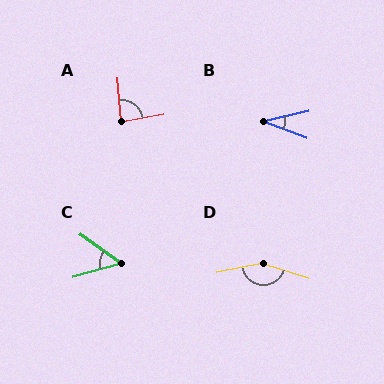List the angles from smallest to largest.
B (34°), C (50°), A (84°), D (151°).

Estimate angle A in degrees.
Approximately 84 degrees.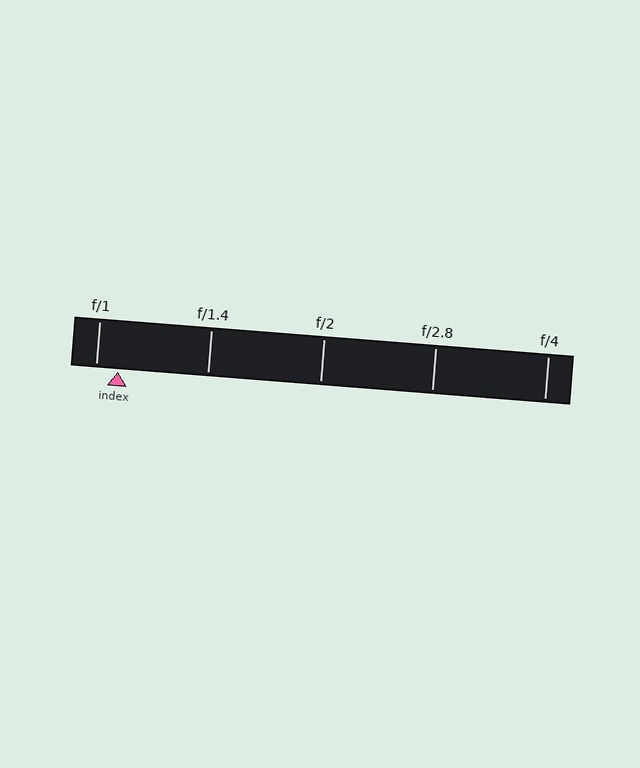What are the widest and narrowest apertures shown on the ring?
The widest aperture shown is f/1 and the narrowest is f/4.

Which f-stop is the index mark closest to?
The index mark is closest to f/1.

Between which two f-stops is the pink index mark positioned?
The index mark is between f/1 and f/1.4.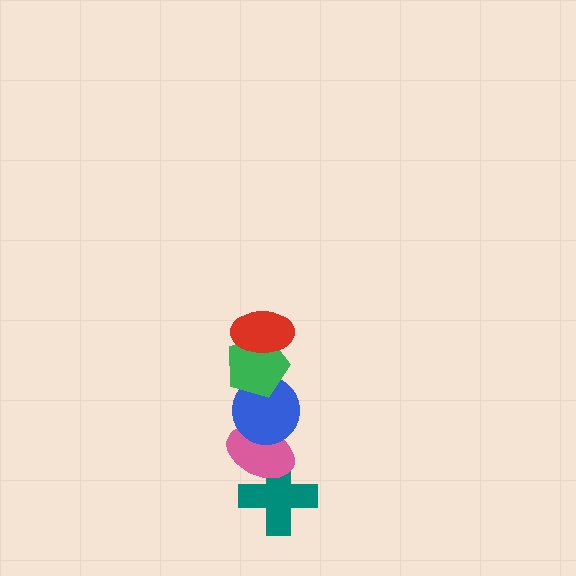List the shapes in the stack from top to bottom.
From top to bottom: the red ellipse, the green pentagon, the blue circle, the pink ellipse, the teal cross.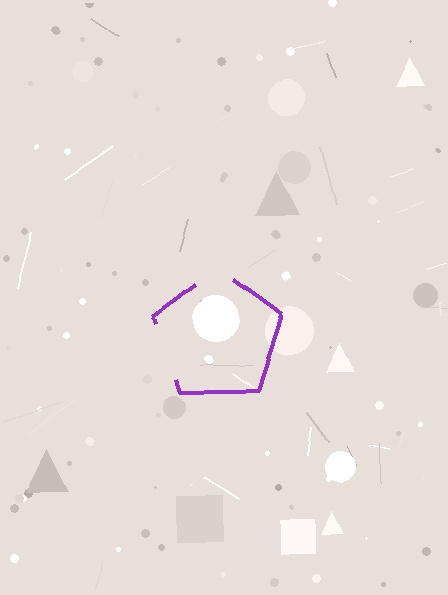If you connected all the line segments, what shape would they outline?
They would outline a pentagon.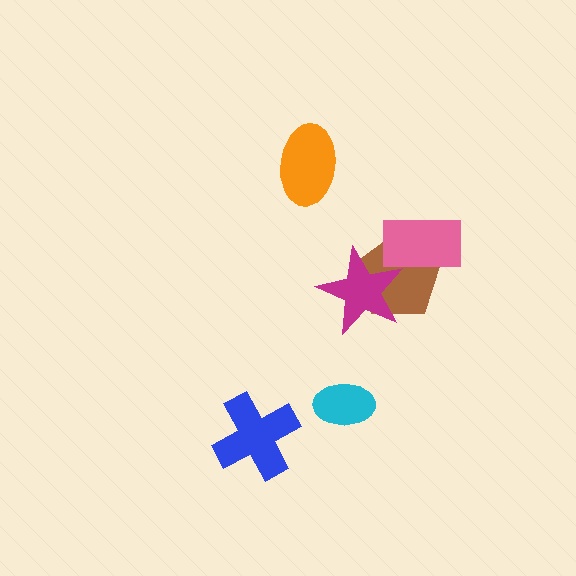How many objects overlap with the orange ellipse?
0 objects overlap with the orange ellipse.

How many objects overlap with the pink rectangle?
1 object overlaps with the pink rectangle.